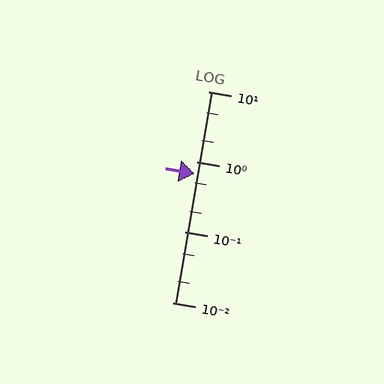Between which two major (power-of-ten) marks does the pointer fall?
The pointer is between 0.1 and 1.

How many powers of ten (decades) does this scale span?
The scale spans 3 decades, from 0.01 to 10.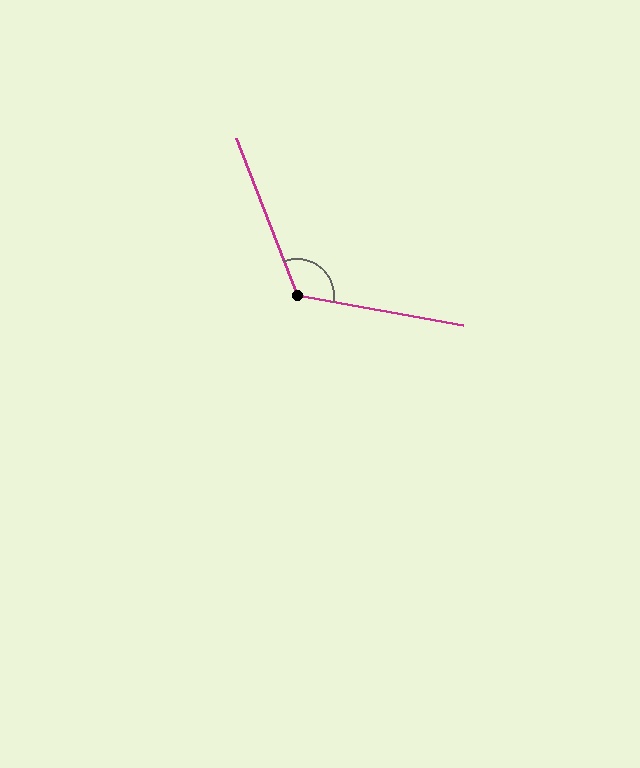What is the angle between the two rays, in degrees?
Approximately 121 degrees.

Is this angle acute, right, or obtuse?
It is obtuse.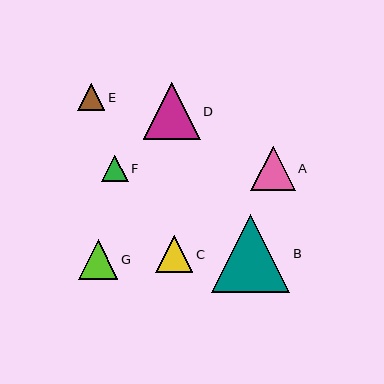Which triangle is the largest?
Triangle B is the largest with a size of approximately 79 pixels.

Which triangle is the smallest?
Triangle F is the smallest with a size of approximately 27 pixels.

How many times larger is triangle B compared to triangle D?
Triangle B is approximately 1.4 times the size of triangle D.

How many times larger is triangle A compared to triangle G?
Triangle A is approximately 1.1 times the size of triangle G.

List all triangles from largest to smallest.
From largest to smallest: B, D, A, G, C, E, F.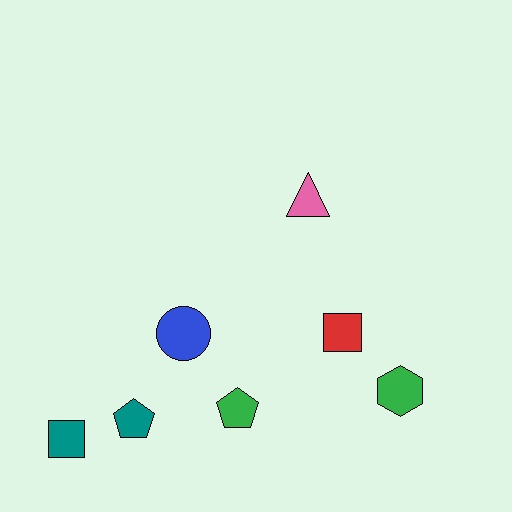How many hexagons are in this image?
There is 1 hexagon.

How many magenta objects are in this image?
There are no magenta objects.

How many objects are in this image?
There are 7 objects.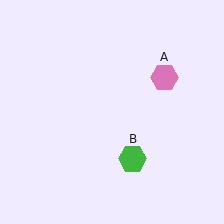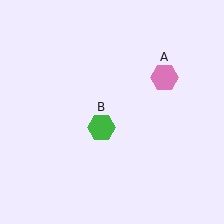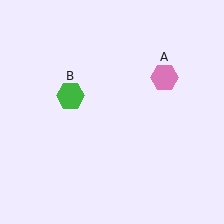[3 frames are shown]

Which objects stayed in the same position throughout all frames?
Pink hexagon (object A) remained stationary.